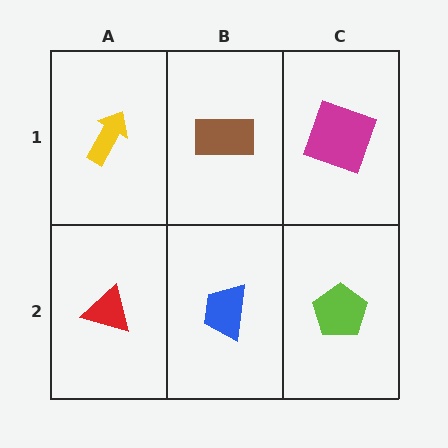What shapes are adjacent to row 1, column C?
A lime pentagon (row 2, column C), a brown rectangle (row 1, column B).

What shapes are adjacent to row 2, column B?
A brown rectangle (row 1, column B), a red triangle (row 2, column A), a lime pentagon (row 2, column C).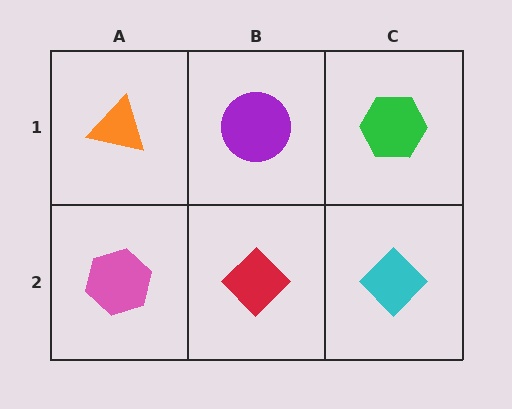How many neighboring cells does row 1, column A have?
2.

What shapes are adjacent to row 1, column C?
A cyan diamond (row 2, column C), a purple circle (row 1, column B).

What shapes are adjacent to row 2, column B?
A purple circle (row 1, column B), a pink hexagon (row 2, column A), a cyan diamond (row 2, column C).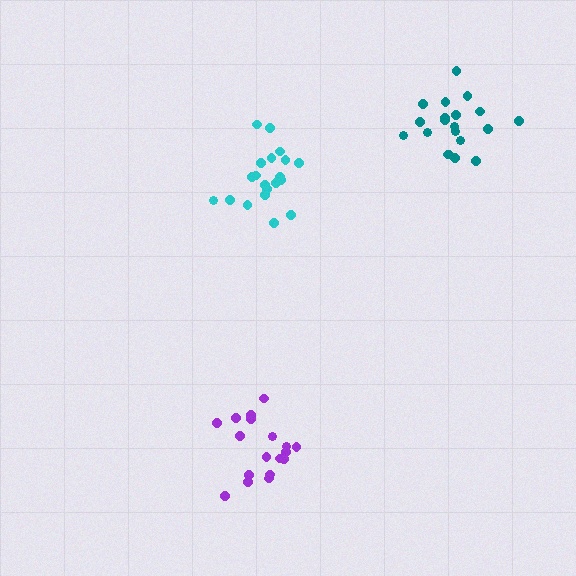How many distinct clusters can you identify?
There are 3 distinct clusters.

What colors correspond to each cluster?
The clusters are colored: purple, cyan, teal.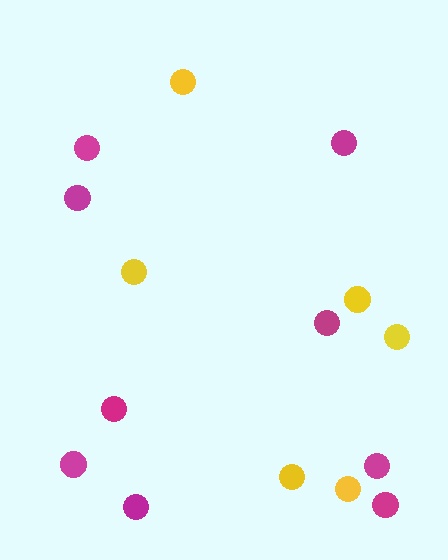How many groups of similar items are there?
There are 2 groups: one group of yellow circles (6) and one group of magenta circles (9).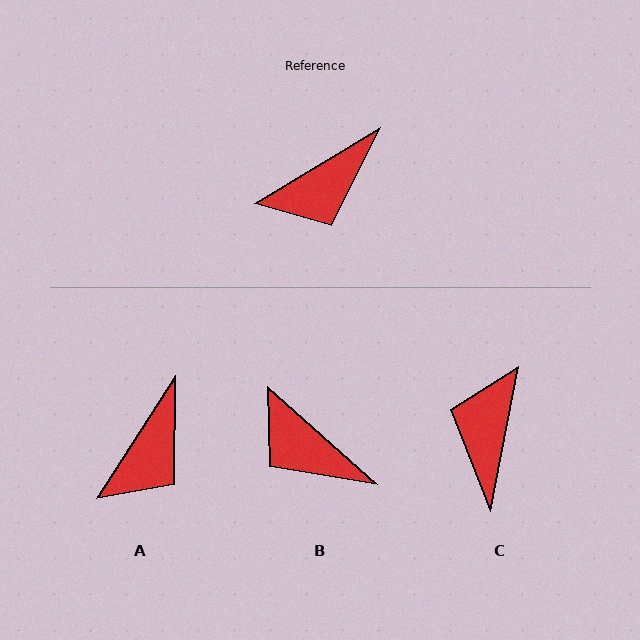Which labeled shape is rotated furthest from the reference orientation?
C, about 132 degrees away.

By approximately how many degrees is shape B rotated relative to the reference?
Approximately 73 degrees clockwise.